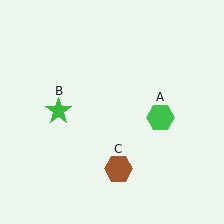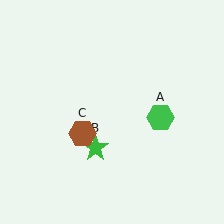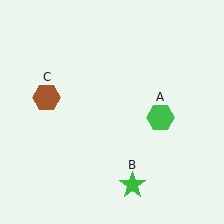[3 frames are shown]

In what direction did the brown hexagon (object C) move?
The brown hexagon (object C) moved up and to the left.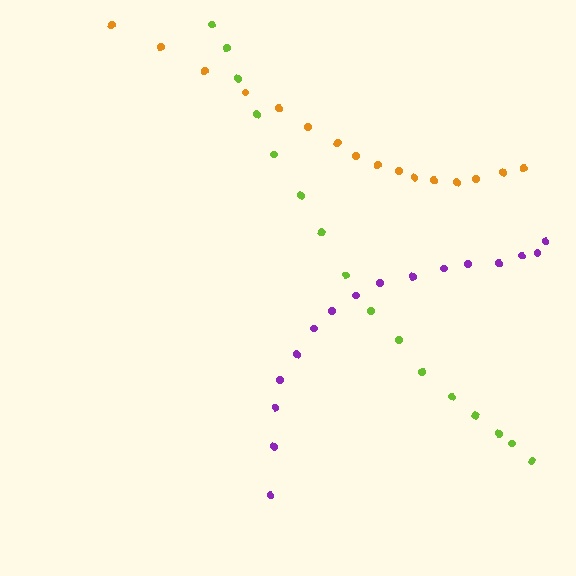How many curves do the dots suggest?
There are 3 distinct paths.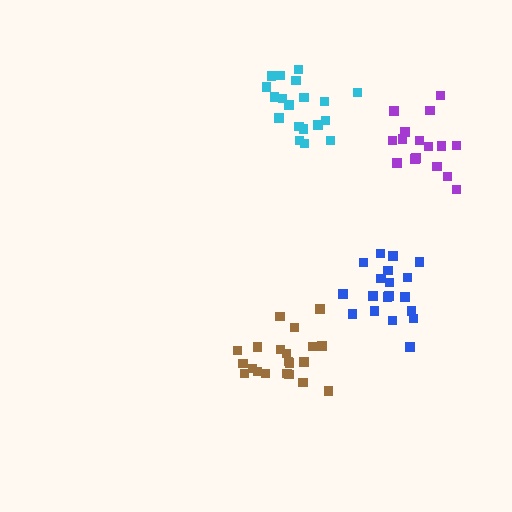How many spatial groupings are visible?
There are 4 spatial groupings.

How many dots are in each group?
Group 1: 16 dots, Group 2: 19 dots, Group 3: 19 dots, Group 4: 21 dots (75 total).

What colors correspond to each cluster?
The clusters are colored: purple, blue, cyan, brown.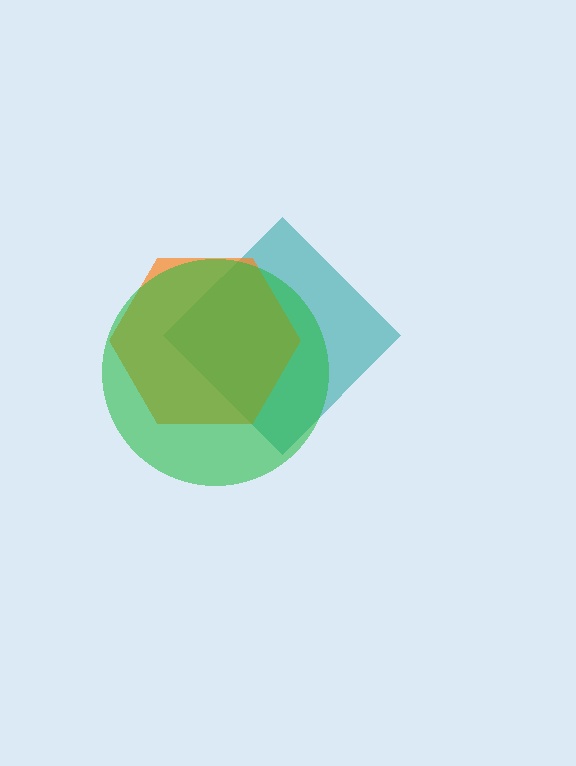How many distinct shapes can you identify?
There are 3 distinct shapes: a teal diamond, an orange hexagon, a green circle.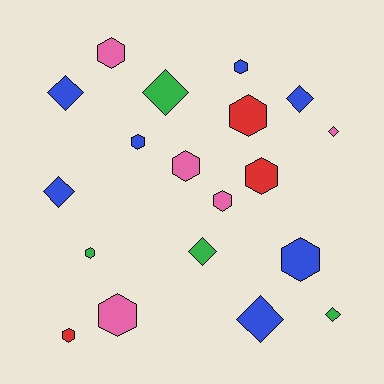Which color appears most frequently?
Blue, with 7 objects.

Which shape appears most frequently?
Hexagon, with 11 objects.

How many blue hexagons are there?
There are 3 blue hexagons.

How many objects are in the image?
There are 19 objects.